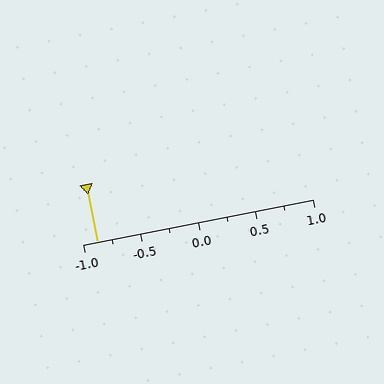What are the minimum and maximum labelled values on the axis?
The axis runs from -1.0 to 1.0.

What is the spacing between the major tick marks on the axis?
The major ticks are spaced 0.5 apart.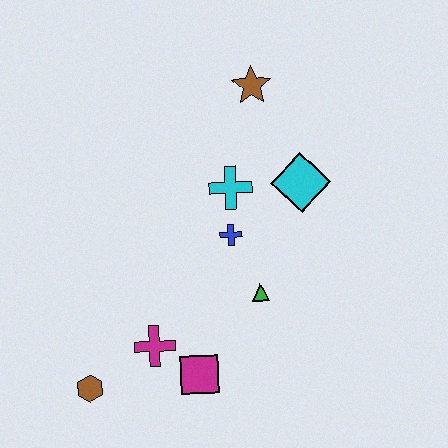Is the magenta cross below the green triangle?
Yes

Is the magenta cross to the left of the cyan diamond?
Yes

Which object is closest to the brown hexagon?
The magenta cross is closest to the brown hexagon.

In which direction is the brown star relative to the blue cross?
The brown star is above the blue cross.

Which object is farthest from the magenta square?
The brown star is farthest from the magenta square.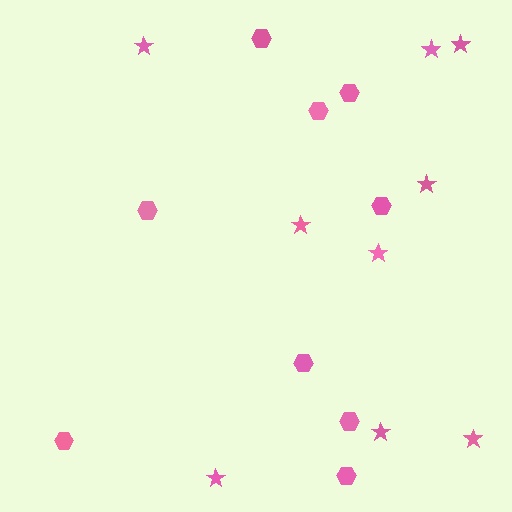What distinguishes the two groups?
There are 2 groups: one group of stars (9) and one group of hexagons (9).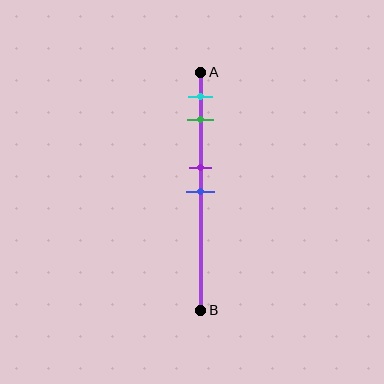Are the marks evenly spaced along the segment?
No, the marks are not evenly spaced.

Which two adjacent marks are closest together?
The purple and blue marks are the closest adjacent pair.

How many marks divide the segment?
There are 4 marks dividing the segment.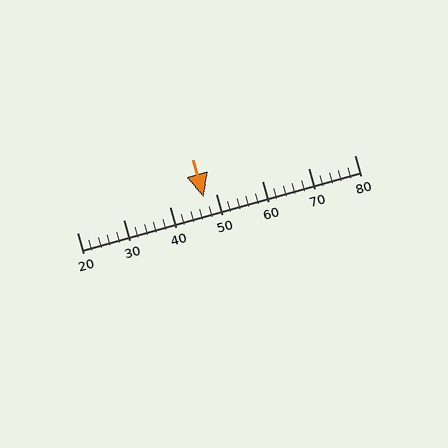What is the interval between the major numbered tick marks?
The major tick marks are spaced 10 units apart.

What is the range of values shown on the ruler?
The ruler shows values from 20 to 80.